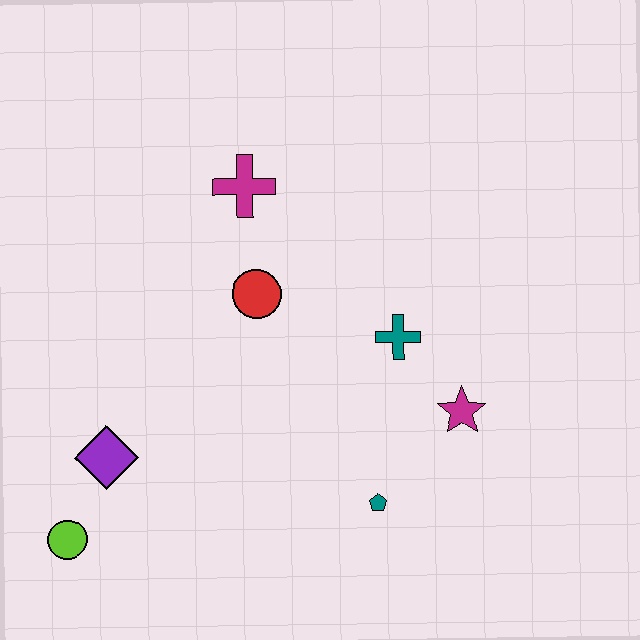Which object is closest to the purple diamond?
The lime circle is closest to the purple diamond.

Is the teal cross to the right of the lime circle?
Yes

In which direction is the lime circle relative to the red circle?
The lime circle is below the red circle.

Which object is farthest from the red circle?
The lime circle is farthest from the red circle.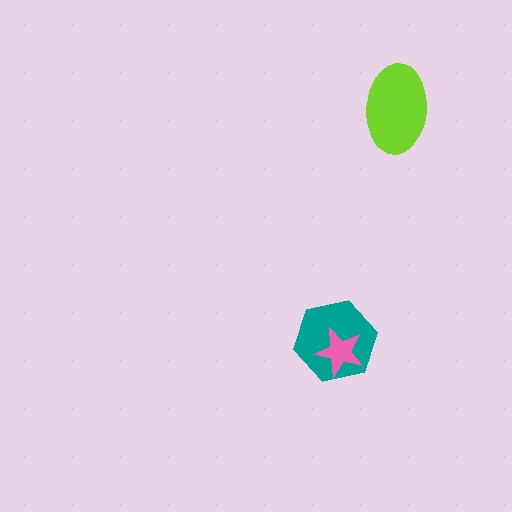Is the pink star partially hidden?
No, no other shape covers it.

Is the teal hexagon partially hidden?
Yes, it is partially covered by another shape.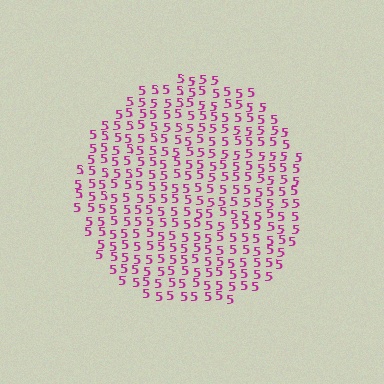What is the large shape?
The large shape is a circle.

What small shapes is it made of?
It is made of small digit 5's.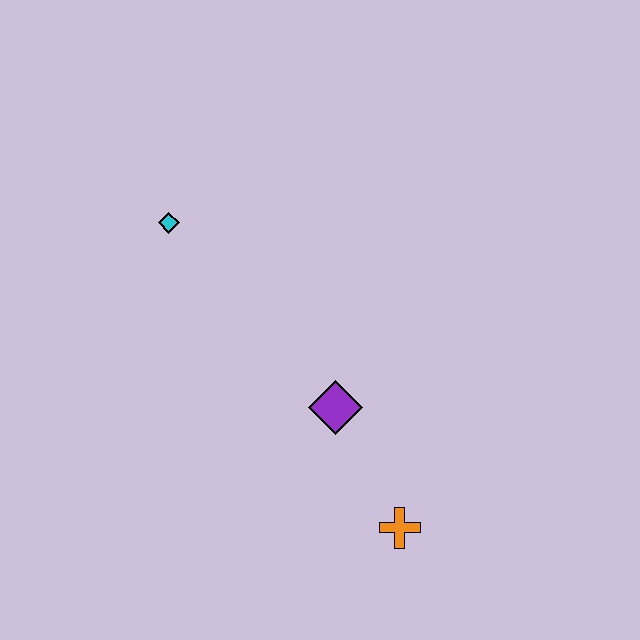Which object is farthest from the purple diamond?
The cyan diamond is farthest from the purple diamond.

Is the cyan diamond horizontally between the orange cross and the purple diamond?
No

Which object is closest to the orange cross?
The purple diamond is closest to the orange cross.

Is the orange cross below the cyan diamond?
Yes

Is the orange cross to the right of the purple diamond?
Yes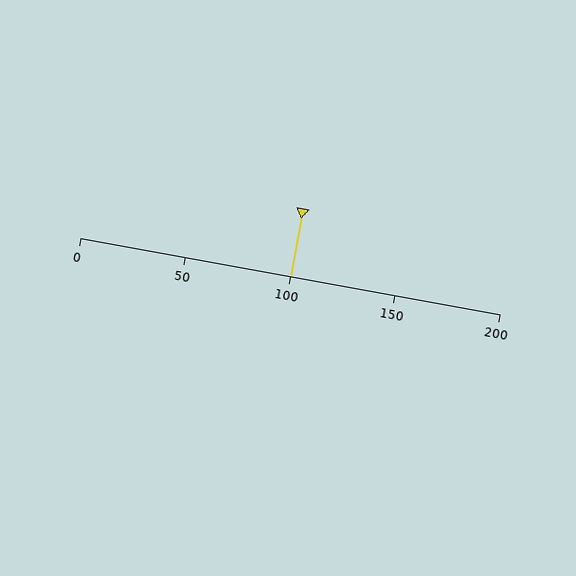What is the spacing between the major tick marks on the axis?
The major ticks are spaced 50 apart.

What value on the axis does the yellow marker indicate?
The marker indicates approximately 100.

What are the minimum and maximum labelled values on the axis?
The axis runs from 0 to 200.